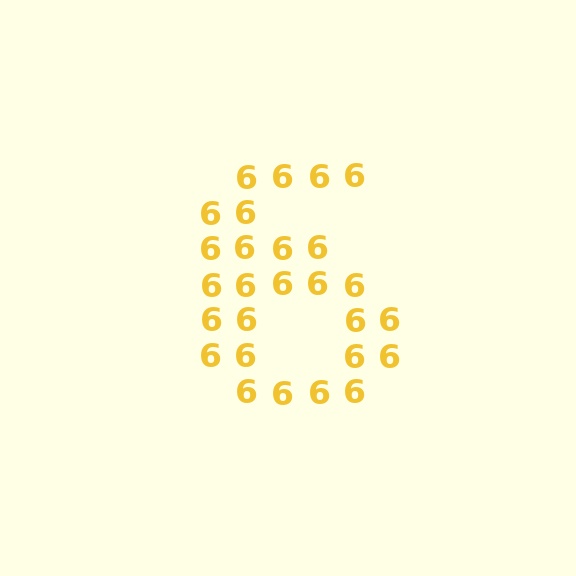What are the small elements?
The small elements are digit 6's.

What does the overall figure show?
The overall figure shows the digit 6.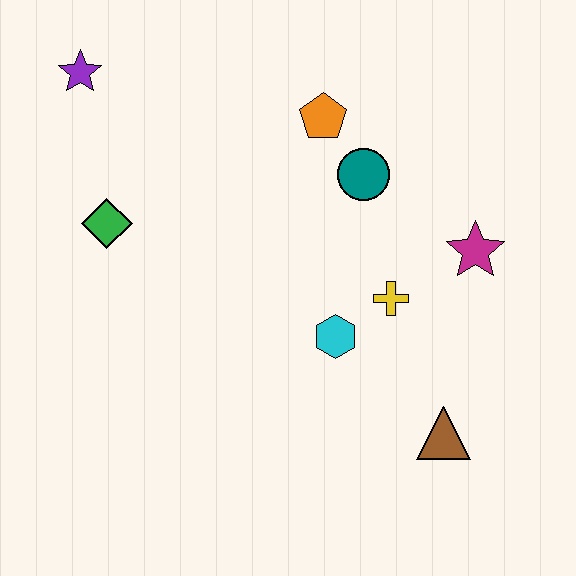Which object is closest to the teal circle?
The orange pentagon is closest to the teal circle.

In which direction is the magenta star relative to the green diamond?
The magenta star is to the right of the green diamond.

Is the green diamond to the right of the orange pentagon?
No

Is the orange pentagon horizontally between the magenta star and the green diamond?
Yes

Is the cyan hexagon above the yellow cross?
No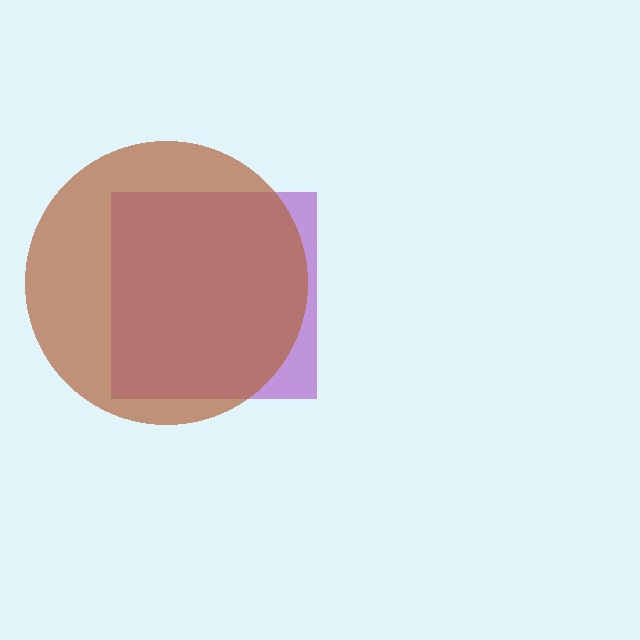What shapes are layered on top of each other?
The layered shapes are: a purple square, a brown circle.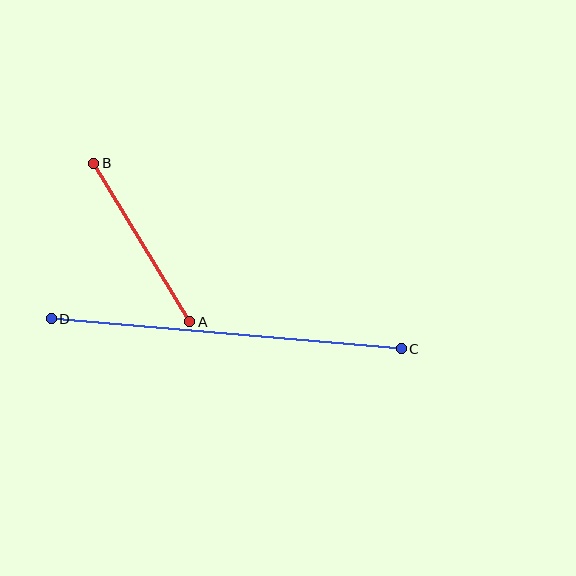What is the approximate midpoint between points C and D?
The midpoint is at approximately (226, 334) pixels.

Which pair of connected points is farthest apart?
Points C and D are farthest apart.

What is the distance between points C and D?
The distance is approximately 351 pixels.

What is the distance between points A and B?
The distance is approximately 185 pixels.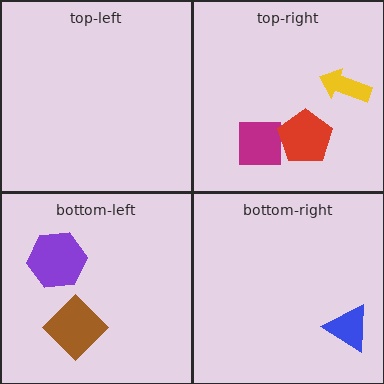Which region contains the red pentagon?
The top-right region.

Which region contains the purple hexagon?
The bottom-left region.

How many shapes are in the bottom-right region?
1.